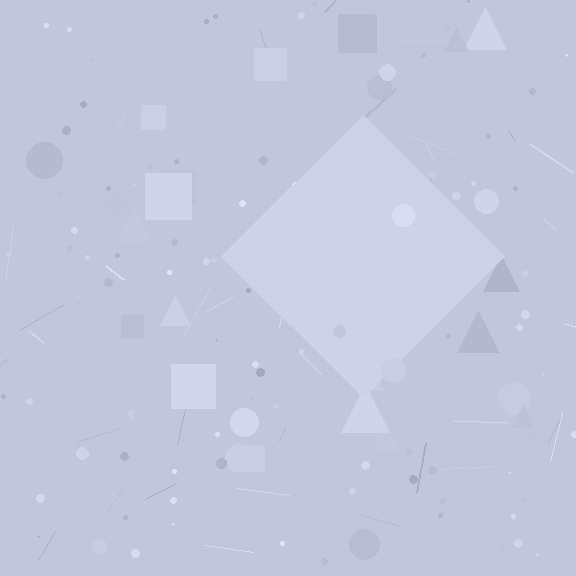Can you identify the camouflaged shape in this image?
The camouflaged shape is a diamond.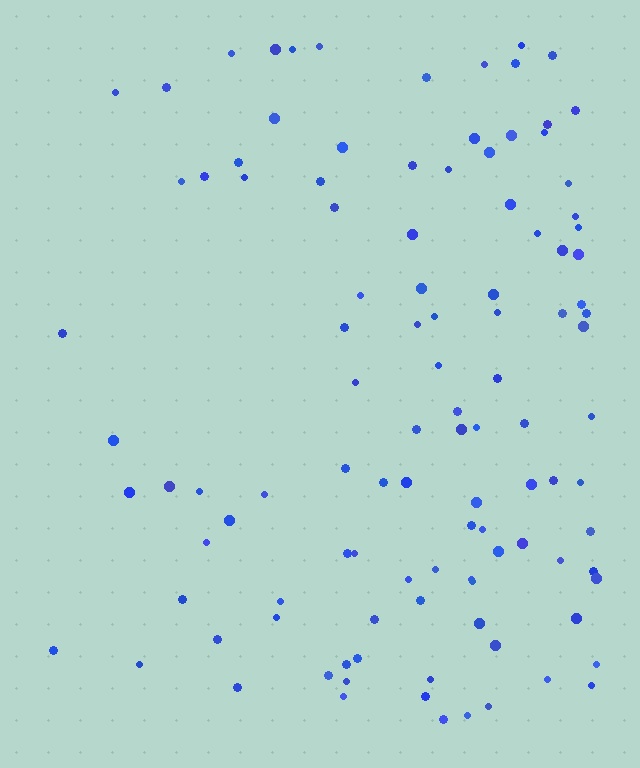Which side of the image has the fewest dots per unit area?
The left.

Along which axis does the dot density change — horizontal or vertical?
Horizontal.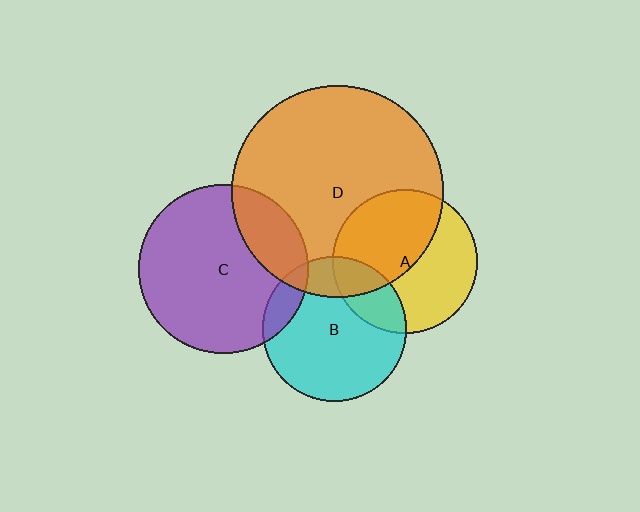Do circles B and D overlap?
Yes.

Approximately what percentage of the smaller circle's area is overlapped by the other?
Approximately 20%.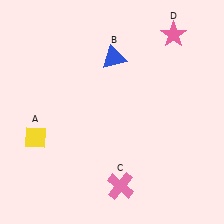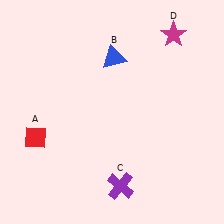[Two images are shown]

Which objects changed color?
A changed from yellow to red. C changed from pink to purple. D changed from pink to magenta.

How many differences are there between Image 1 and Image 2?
There are 3 differences between the two images.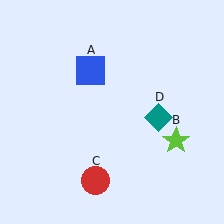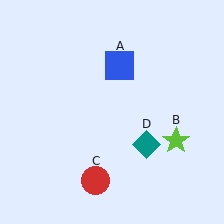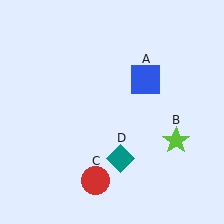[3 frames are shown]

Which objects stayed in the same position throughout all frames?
Lime star (object B) and red circle (object C) remained stationary.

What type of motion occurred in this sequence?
The blue square (object A), teal diamond (object D) rotated clockwise around the center of the scene.